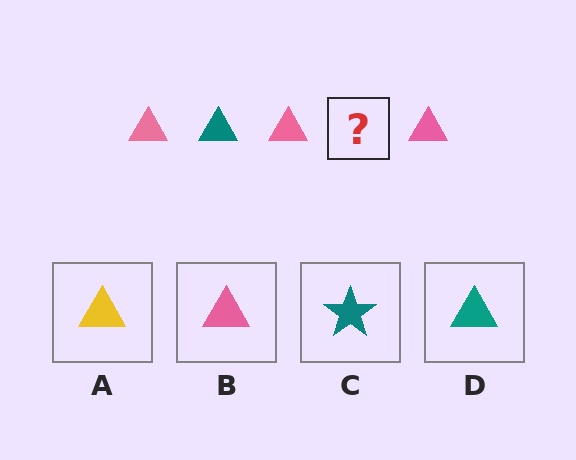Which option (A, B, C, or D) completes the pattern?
D.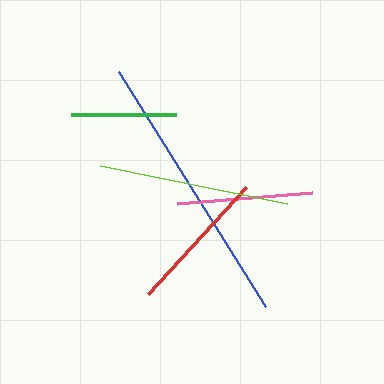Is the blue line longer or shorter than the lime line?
The blue line is longer than the lime line.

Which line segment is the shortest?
The green line is the shortest at approximately 105 pixels.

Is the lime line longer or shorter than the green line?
The lime line is longer than the green line.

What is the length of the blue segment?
The blue segment is approximately 278 pixels long.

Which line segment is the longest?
The blue line is the longest at approximately 278 pixels.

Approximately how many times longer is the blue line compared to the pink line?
The blue line is approximately 2.1 times the length of the pink line.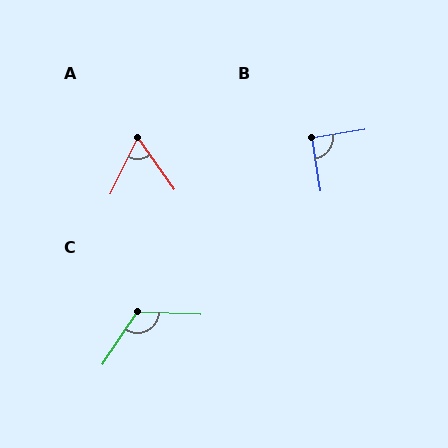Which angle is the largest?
C, at approximately 122 degrees.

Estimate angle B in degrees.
Approximately 91 degrees.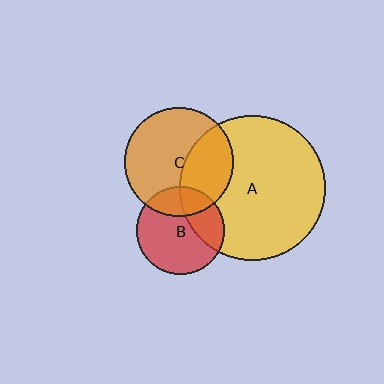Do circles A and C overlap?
Yes.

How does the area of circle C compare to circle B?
Approximately 1.5 times.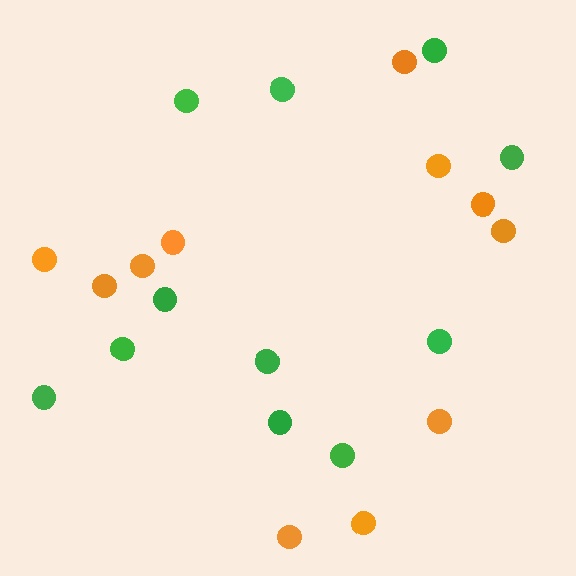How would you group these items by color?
There are 2 groups: one group of orange circles (11) and one group of green circles (11).